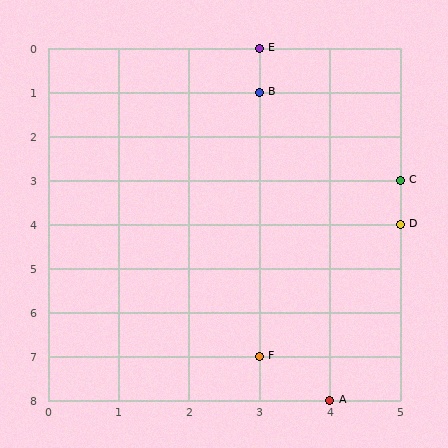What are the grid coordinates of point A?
Point A is at grid coordinates (4, 8).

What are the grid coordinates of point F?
Point F is at grid coordinates (3, 7).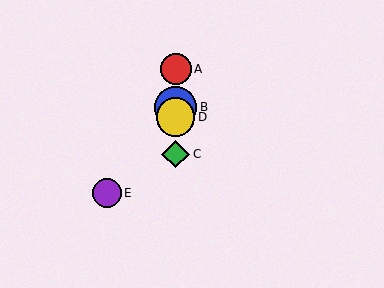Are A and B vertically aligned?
Yes, both are at x≈176.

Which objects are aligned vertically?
Objects A, B, C, D are aligned vertically.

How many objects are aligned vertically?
4 objects (A, B, C, D) are aligned vertically.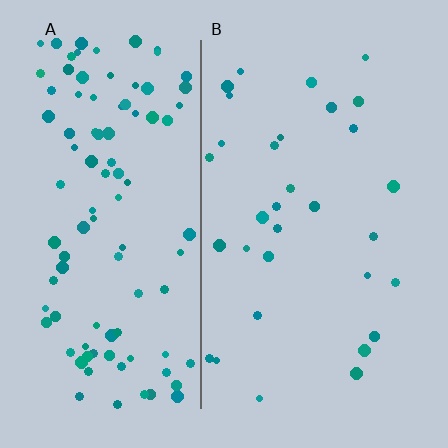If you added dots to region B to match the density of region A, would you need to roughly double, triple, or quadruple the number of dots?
Approximately triple.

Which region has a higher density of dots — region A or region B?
A (the left).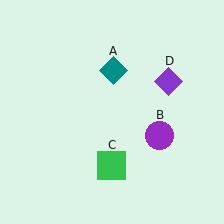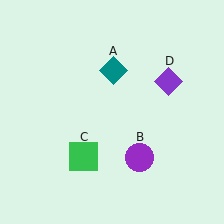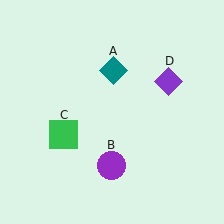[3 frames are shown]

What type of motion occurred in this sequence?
The purple circle (object B), green square (object C) rotated clockwise around the center of the scene.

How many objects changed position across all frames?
2 objects changed position: purple circle (object B), green square (object C).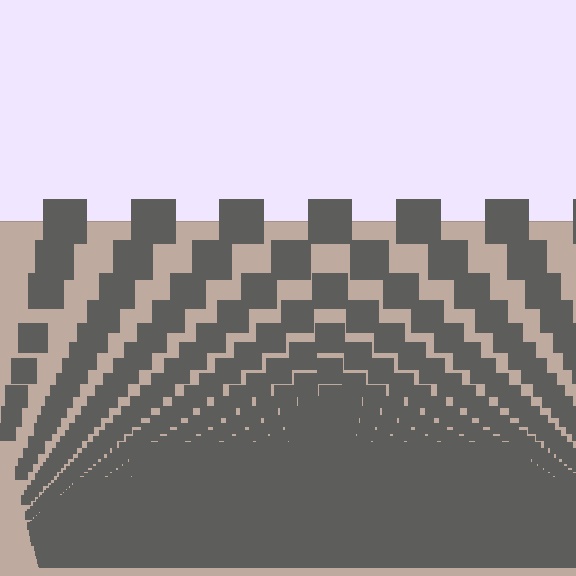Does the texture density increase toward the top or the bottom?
Density increases toward the bottom.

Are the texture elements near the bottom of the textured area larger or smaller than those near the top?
Smaller. The gradient is inverted — elements near the bottom are smaller and denser.